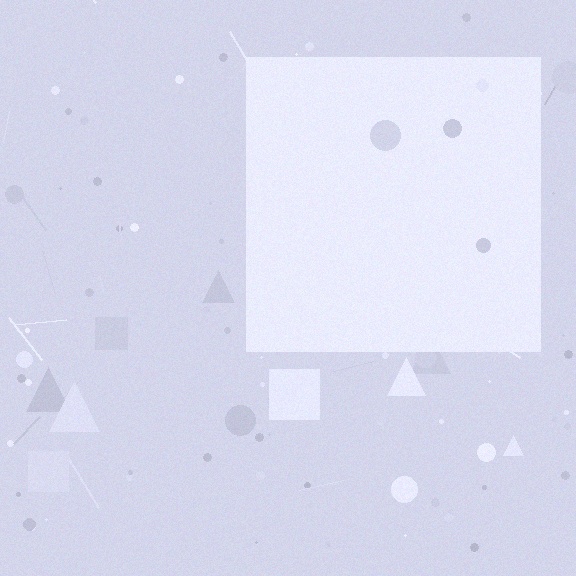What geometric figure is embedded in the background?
A square is embedded in the background.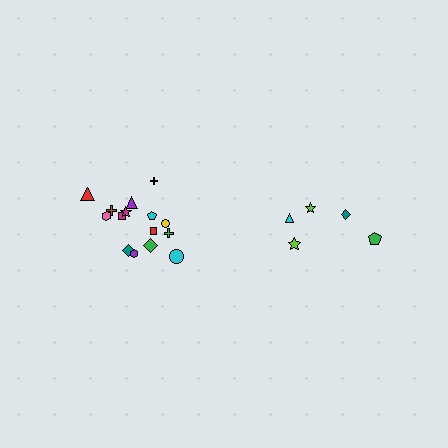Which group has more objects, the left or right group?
The left group.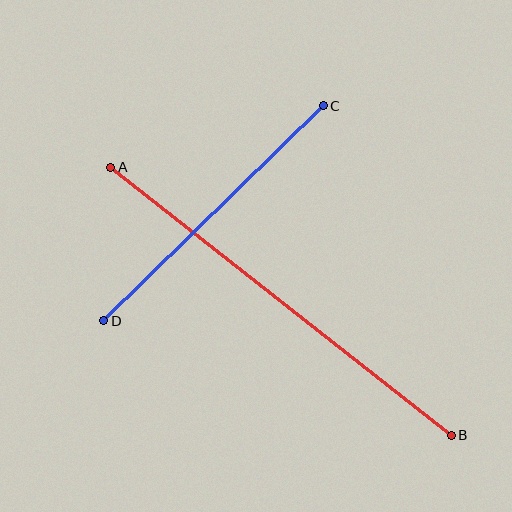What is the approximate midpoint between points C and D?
The midpoint is at approximately (213, 213) pixels.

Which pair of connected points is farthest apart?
Points A and B are farthest apart.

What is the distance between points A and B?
The distance is approximately 433 pixels.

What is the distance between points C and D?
The distance is approximately 308 pixels.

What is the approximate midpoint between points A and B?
The midpoint is at approximately (281, 301) pixels.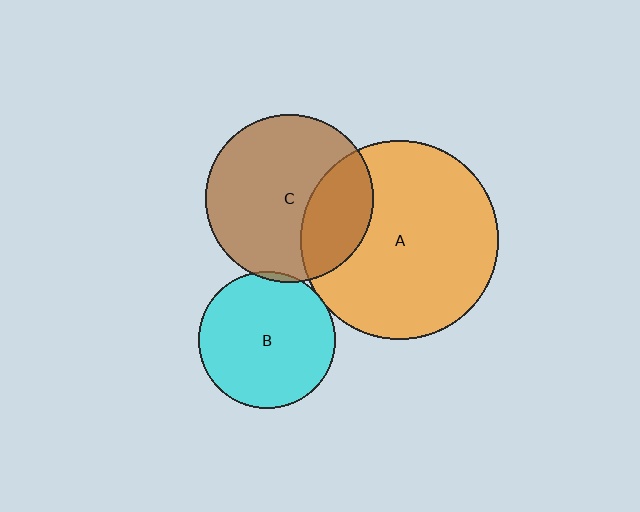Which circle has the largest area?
Circle A (orange).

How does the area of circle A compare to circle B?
Approximately 2.1 times.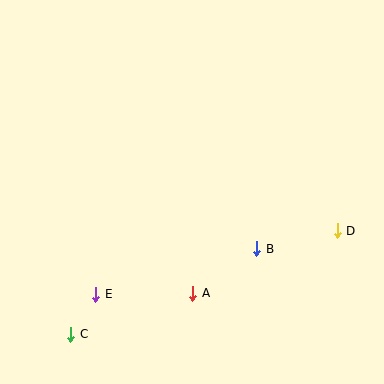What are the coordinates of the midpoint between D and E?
The midpoint between D and E is at (216, 263).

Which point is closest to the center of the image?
Point B at (257, 249) is closest to the center.